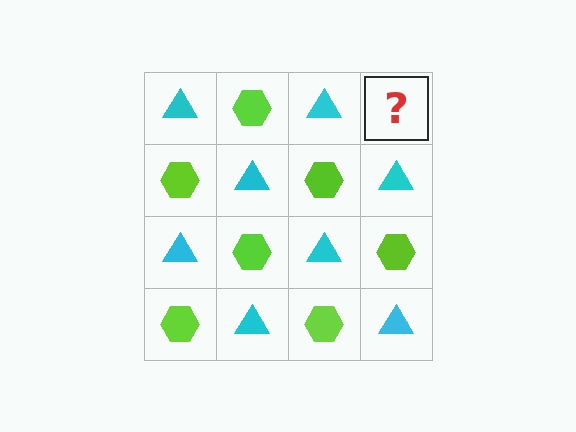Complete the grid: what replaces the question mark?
The question mark should be replaced with a lime hexagon.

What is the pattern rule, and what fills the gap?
The rule is that it alternates cyan triangle and lime hexagon in a checkerboard pattern. The gap should be filled with a lime hexagon.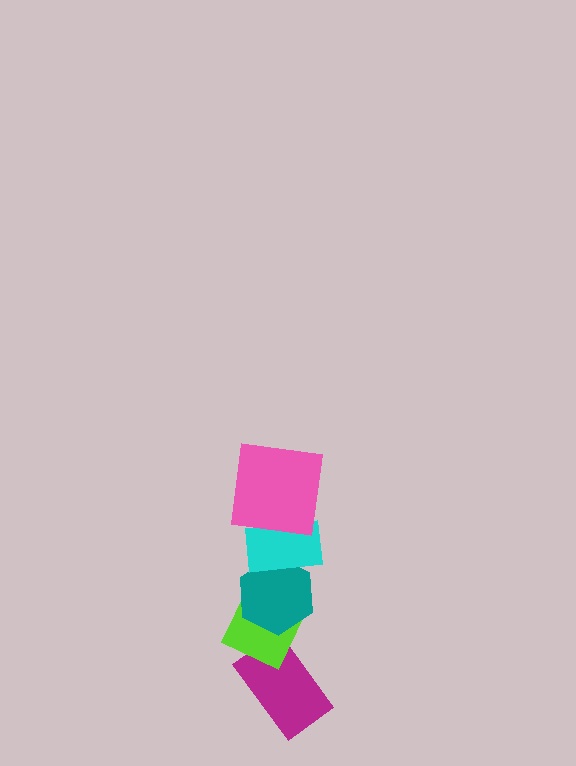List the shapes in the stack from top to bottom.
From top to bottom: the pink square, the cyan rectangle, the teal hexagon, the lime diamond, the magenta rectangle.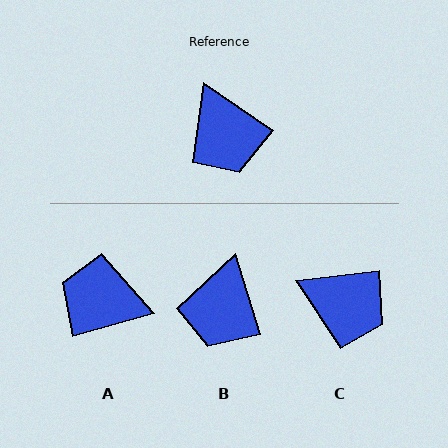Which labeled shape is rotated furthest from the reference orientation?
A, about 131 degrees away.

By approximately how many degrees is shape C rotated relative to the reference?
Approximately 41 degrees counter-clockwise.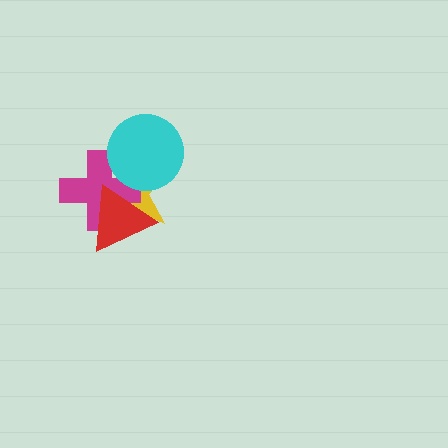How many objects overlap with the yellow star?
3 objects overlap with the yellow star.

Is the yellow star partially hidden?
Yes, it is partially covered by another shape.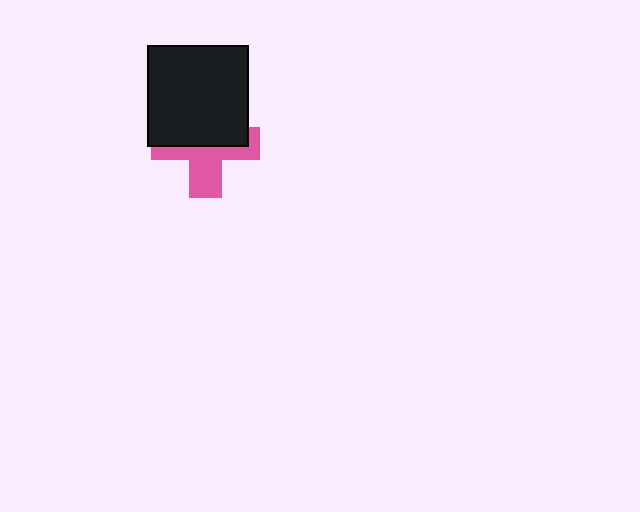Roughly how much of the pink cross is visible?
About half of it is visible (roughly 46%).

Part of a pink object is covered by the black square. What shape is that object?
It is a cross.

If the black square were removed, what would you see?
You would see the complete pink cross.